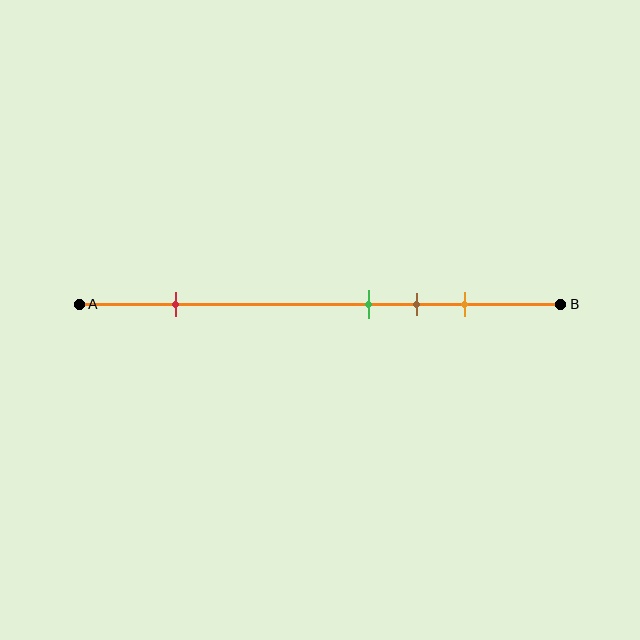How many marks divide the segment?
There are 4 marks dividing the segment.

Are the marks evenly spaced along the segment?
No, the marks are not evenly spaced.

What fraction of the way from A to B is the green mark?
The green mark is approximately 60% (0.6) of the way from A to B.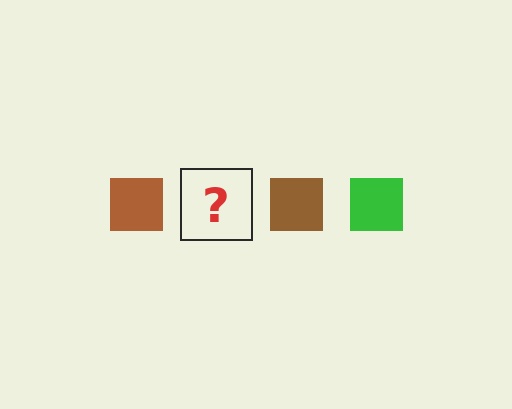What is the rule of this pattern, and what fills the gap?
The rule is that the pattern cycles through brown, green squares. The gap should be filled with a green square.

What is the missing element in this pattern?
The missing element is a green square.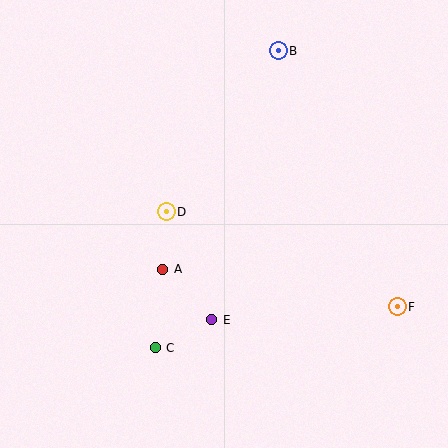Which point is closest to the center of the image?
Point D at (166, 212) is closest to the center.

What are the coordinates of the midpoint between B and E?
The midpoint between B and E is at (245, 185).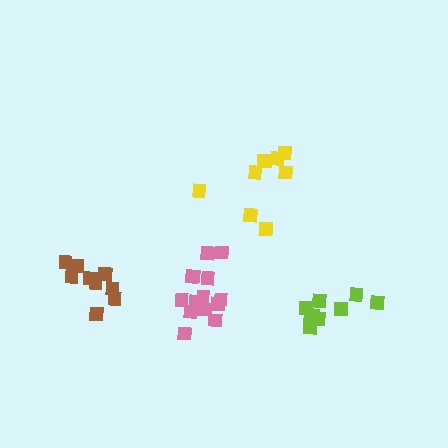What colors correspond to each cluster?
The clusters are colored: pink, lime, yellow, brown.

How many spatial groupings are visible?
There are 4 spatial groupings.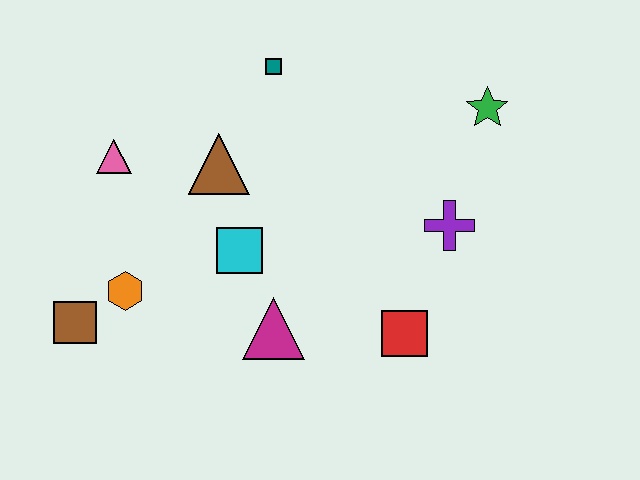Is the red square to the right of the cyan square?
Yes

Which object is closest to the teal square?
The brown triangle is closest to the teal square.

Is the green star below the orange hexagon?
No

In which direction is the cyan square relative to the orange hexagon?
The cyan square is to the right of the orange hexagon.